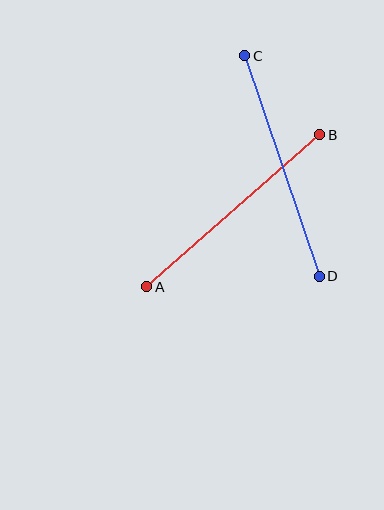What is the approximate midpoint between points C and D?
The midpoint is at approximately (282, 166) pixels.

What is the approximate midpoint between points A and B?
The midpoint is at approximately (233, 211) pixels.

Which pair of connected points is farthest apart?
Points C and D are farthest apart.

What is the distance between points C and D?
The distance is approximately 232 pixels.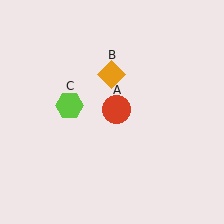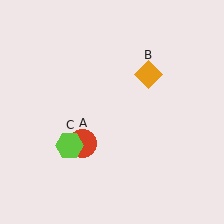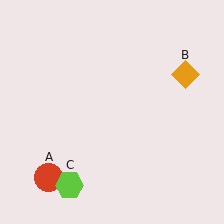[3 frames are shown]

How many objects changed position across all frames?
3 objects changed position: red circle (object A), orange diamond (object B), lime hexagon (object C).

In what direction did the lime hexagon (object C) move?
The lime hexagon (object C) moved down.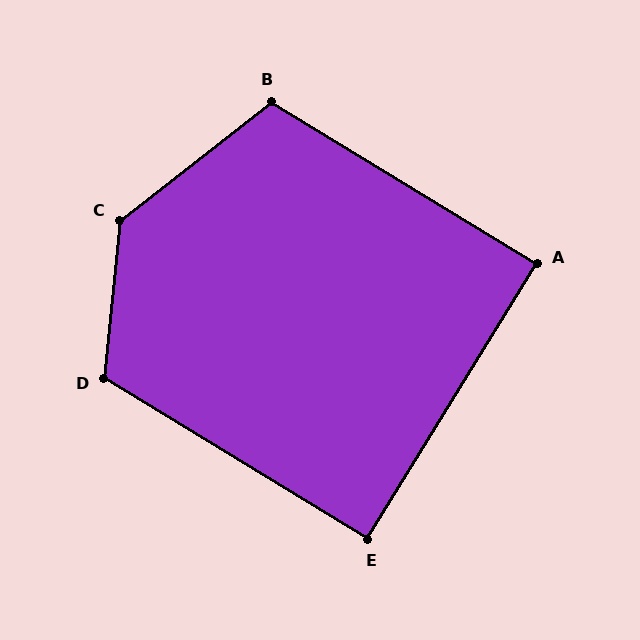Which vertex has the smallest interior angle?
A, at approximately 90 degrees.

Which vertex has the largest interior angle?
C, at approximately 134 degrees.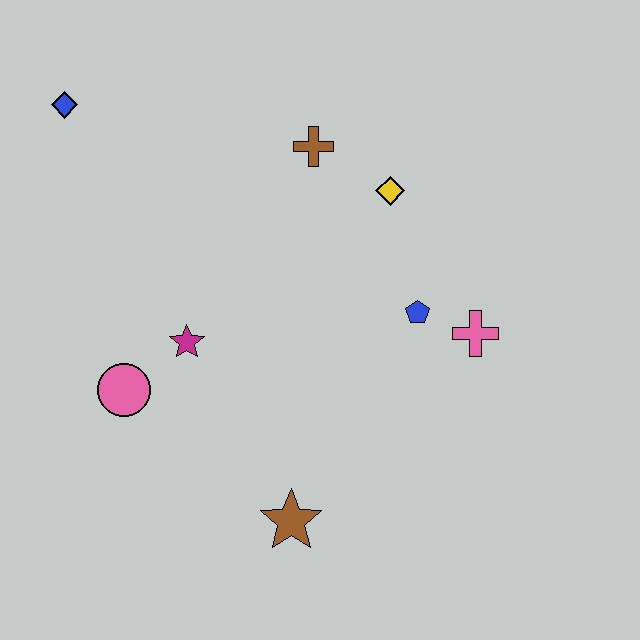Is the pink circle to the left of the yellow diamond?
Yes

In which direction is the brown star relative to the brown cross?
The brown star is below the brown cross.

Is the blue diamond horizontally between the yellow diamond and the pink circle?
No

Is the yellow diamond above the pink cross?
Yes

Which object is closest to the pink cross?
The blue pentagon is closest to the pink cross.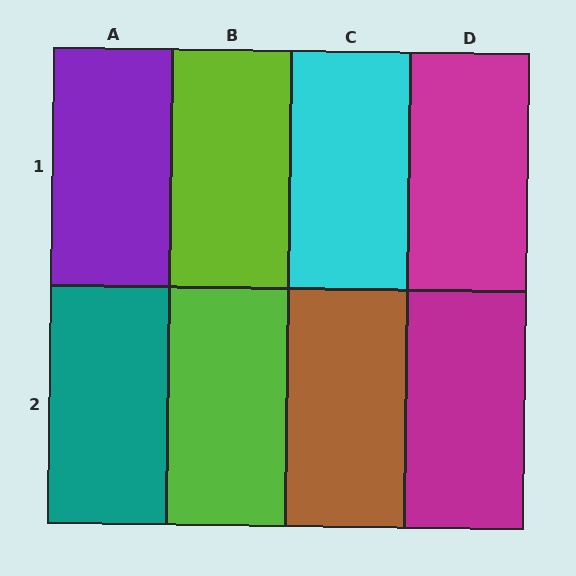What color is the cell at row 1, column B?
Lime.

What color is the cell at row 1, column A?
Purple.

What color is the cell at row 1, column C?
Cyan.